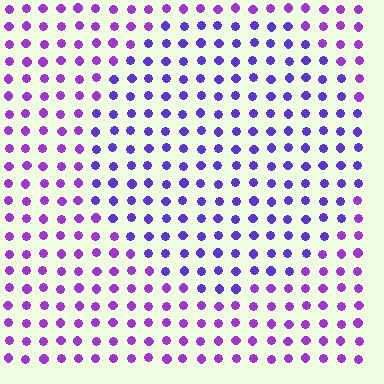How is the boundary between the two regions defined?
The boundary is defined purely by a slight shift in hue (about 25 degrees). Spacing, size, and orientation are identical on both sides.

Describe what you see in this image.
The image is filled with small purple elements in a uniform arrangement. A circle-shaped region is visible where the elements are tinted to a slightly different hue, forming a subtle color boundary.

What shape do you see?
I see a circle.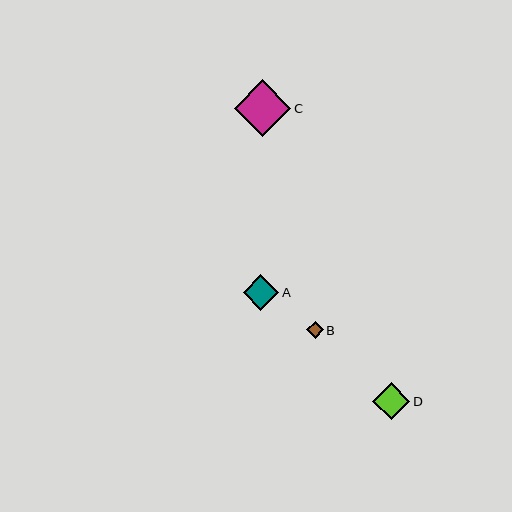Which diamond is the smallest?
Diamond B is the smallest with a size of approximately 16 pixels.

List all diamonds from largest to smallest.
From largest to smallest: C, D, A, B.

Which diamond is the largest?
Diamond C is the largest with a size of approximately 57 pixels.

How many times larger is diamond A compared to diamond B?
Diamond A is approximately 2.1 times the size of diamond B.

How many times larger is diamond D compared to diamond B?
Diamond D is approximately 2.3 times the size of diamond B.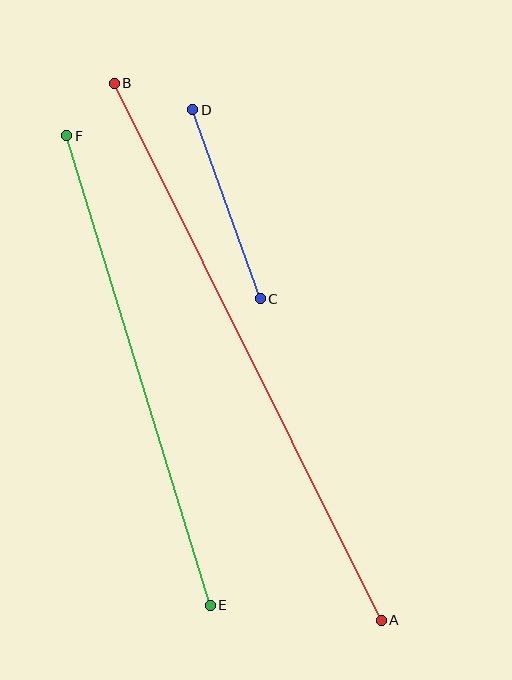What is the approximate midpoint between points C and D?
The midpoint is at approximately (226, 204) pixels.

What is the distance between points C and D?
The distance is approximately 200 pixels.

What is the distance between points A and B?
The distance is approximately 600 pixels.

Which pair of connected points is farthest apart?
Points A and B are farthest apart.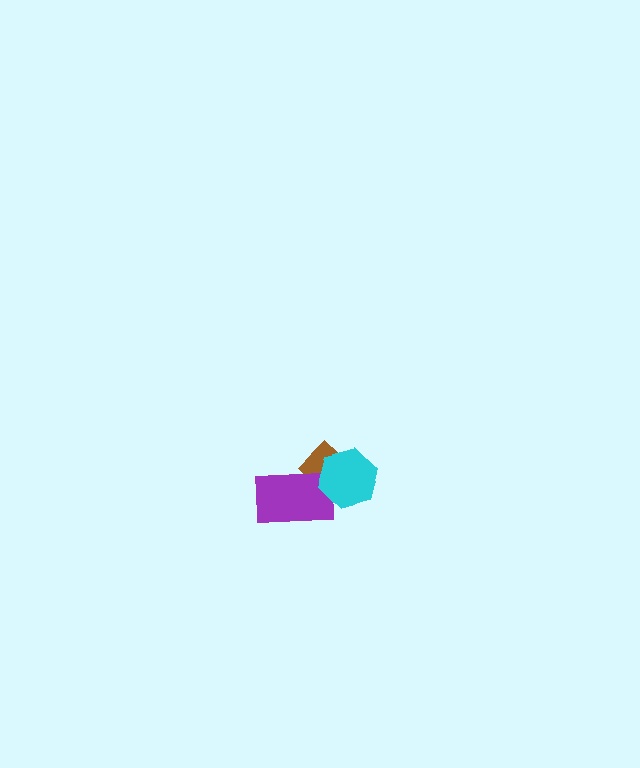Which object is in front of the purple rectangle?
The cyan hexagon is in front of the purple rectangle.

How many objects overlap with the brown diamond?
2 objects overlap with the brown diamond.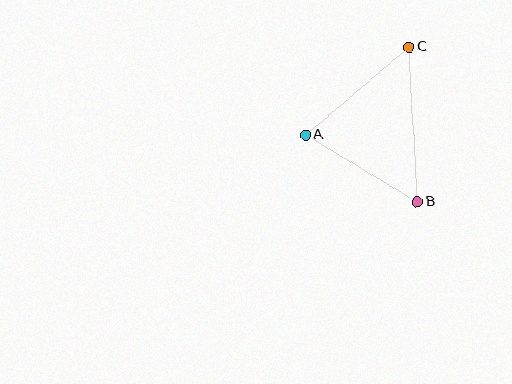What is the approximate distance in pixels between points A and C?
The distance between A and C is approximately 136 pixels.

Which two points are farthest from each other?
Points B and C are farthest from each other.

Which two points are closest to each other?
Points A and B are closest to each other.